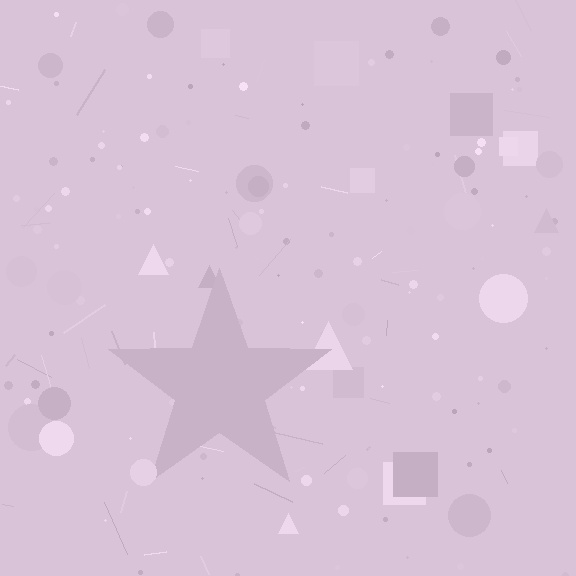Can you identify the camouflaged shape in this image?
The camouflaged shape is a star.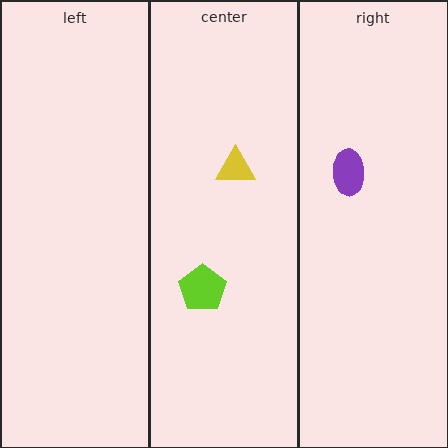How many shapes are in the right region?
1.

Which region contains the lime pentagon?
The center region.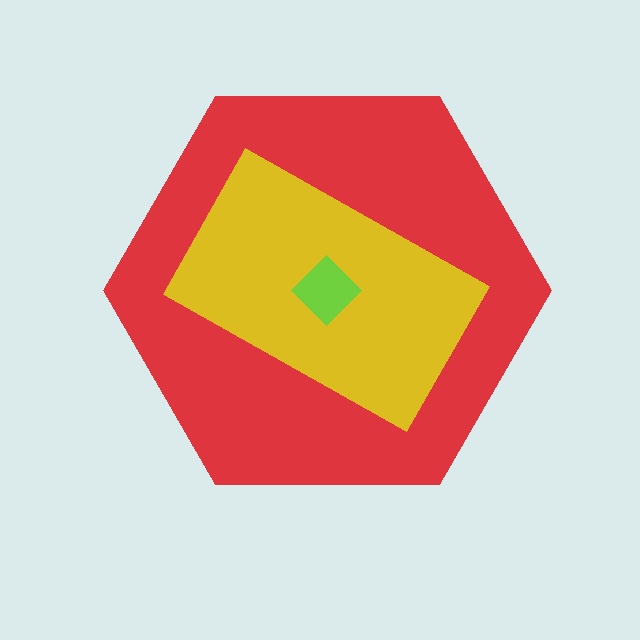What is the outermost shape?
The red hexagon.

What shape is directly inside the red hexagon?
The yellow rectangle.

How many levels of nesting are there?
3.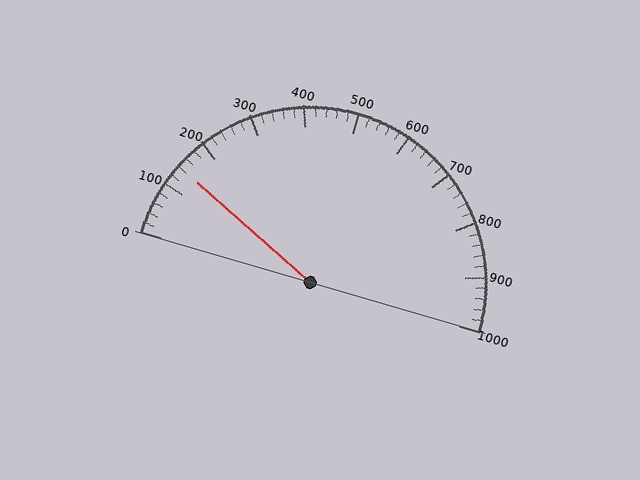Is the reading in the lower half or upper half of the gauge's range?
The reading is in the lower half of the range (0 to 1000).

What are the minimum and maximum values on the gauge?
The gauge ranges from 0 to 1000.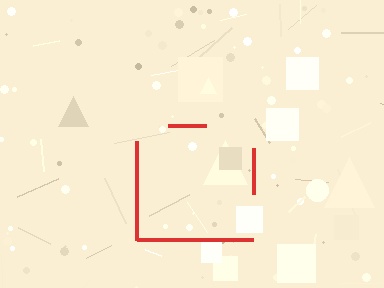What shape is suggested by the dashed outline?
The dashed outline suggests a square.